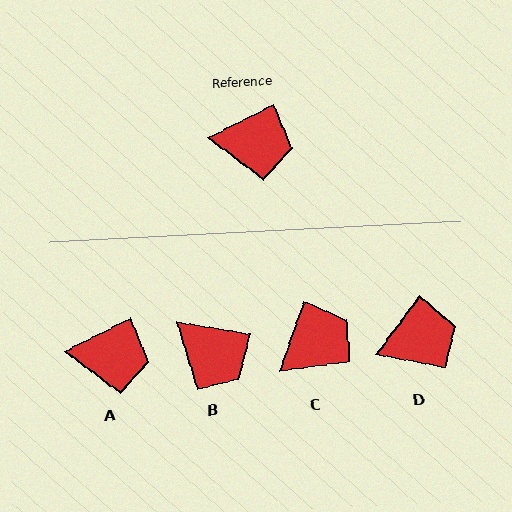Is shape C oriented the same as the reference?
No, it is off by about 45 degrees.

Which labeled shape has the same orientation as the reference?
A.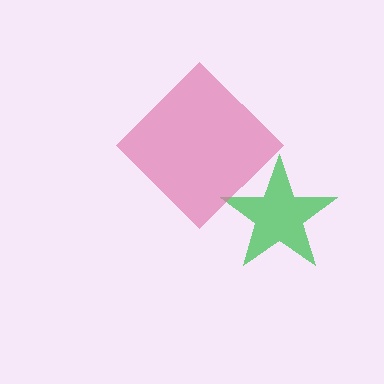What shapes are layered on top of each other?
The layered shapes are: a green star, a pink diamond.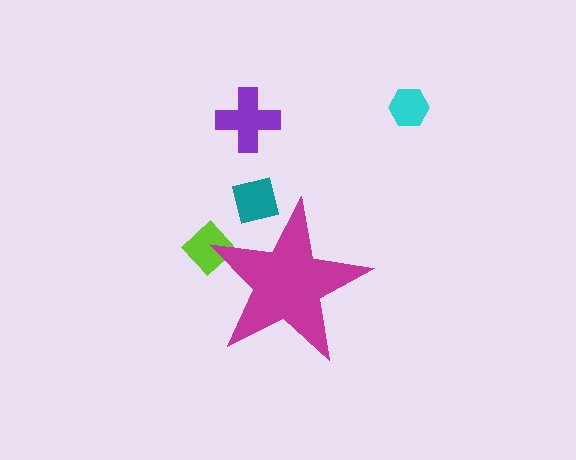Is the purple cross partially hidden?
No, the purple cross is fully visible.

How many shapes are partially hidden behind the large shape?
2 shapes are partially hidden.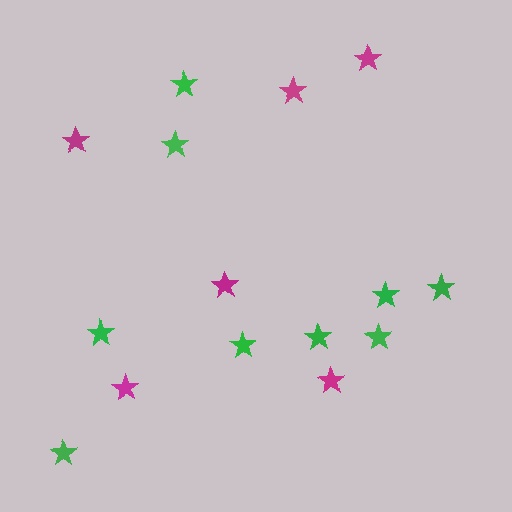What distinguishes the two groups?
There are 2 groups: one group of magenta stars (6) and one group of green stars (9).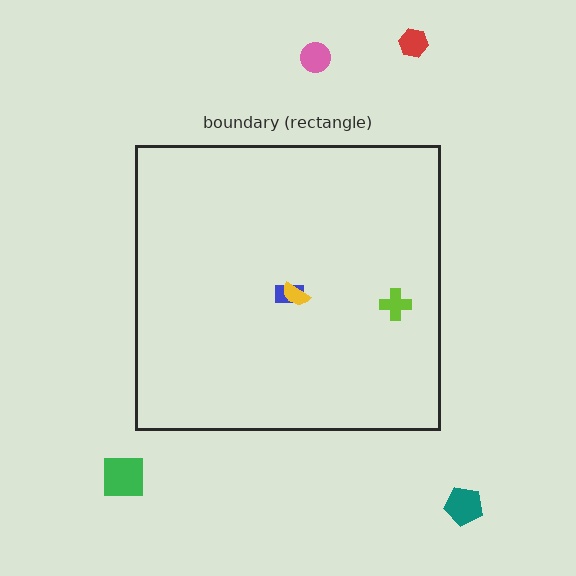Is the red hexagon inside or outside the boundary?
Outside.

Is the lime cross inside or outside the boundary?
Inside.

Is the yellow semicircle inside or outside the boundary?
Inside.